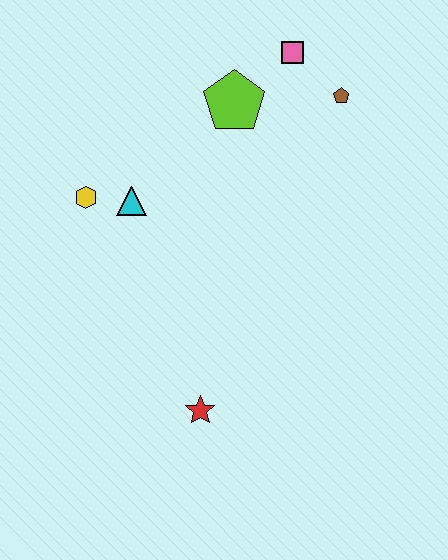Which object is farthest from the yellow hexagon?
The brown pentagon is farthest from the yellow hexagon.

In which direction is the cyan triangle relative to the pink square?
The cyan triangle is to the left of the pink square.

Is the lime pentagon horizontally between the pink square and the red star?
Yes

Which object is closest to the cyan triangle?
The yellow hexagon is closest to the cyan triangle.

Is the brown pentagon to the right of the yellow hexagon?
Yes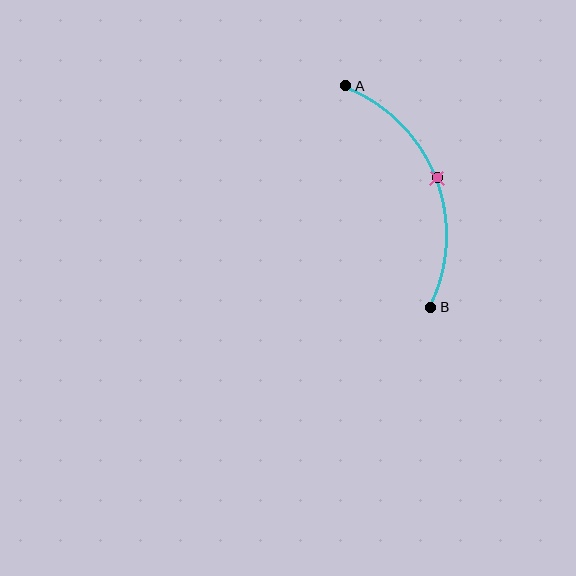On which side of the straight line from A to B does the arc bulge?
The arc bulges to the right of the straight line connecting A and B.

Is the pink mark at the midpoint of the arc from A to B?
Yes. The pink mark lies on the arc at equal arc-length from both A and B — it is the arc midpoint.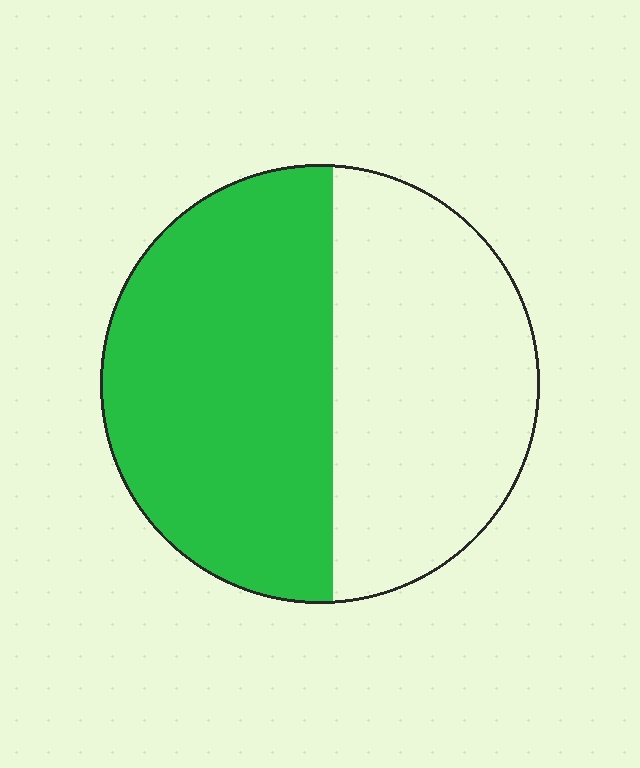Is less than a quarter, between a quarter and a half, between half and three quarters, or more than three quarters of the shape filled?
Between half and three quarters.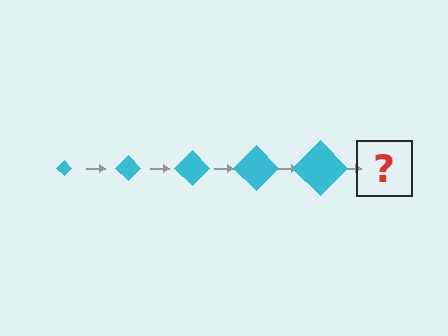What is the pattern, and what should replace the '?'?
The pattern is that the diamond gets progressively larger each step. The '?' should be a cyan diamond, larger than the previous one.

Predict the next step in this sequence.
The next step is a cyan diamond, larger than the previous one.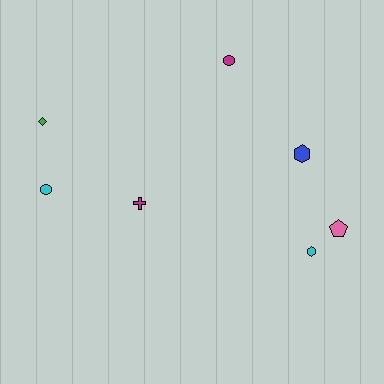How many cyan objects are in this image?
There are 2 cyan objects.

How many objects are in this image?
There are 7 objects.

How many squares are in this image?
There are no squares.